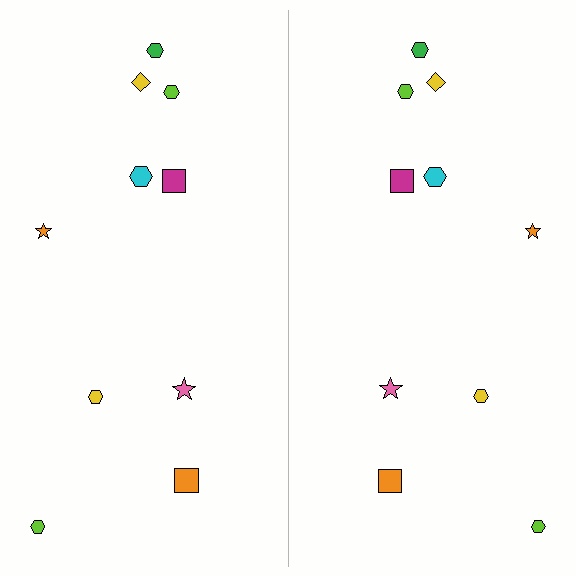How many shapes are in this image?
There are 20 shapes in this image.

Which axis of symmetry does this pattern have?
The pattern has a vertical axis of symmetry running through the center of the image.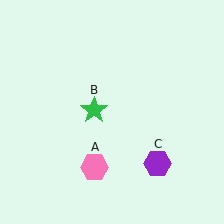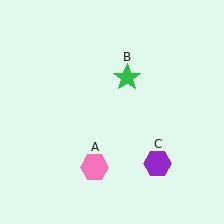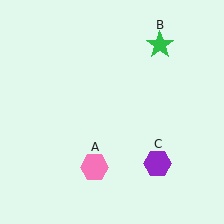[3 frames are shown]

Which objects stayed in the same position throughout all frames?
Pink hexagon (object A) and purple hexagon (object C) remained stationary.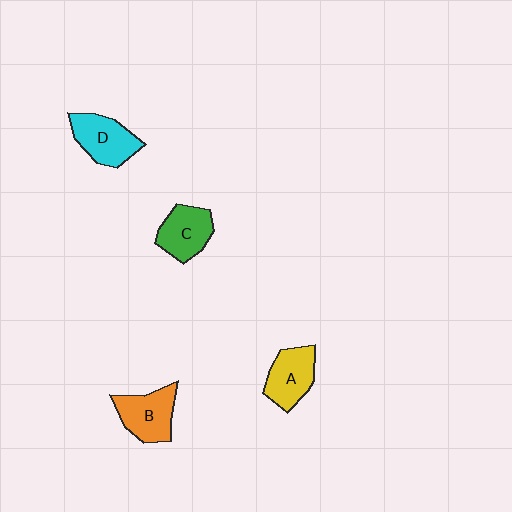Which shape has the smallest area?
Shape A (yellow).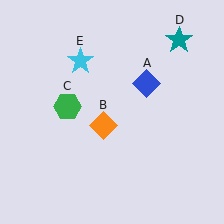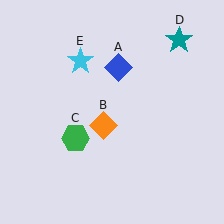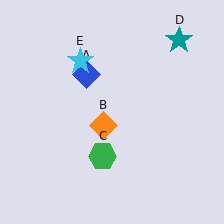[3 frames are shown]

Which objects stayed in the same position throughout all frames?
Orange diamond (object B) and teal star (object D) and cyan star (object E) remained stationary.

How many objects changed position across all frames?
2 objects changed position: blue diamond (object A), green hexagon (object C).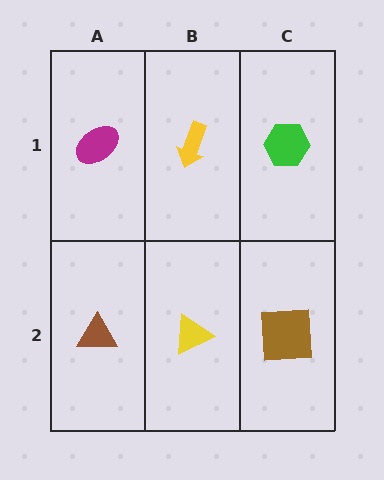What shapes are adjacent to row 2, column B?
A yellow arrow (row 1, column B), a brown triangle (row 2, column A), a brown square (row 2, column C).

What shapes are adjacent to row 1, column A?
A brown triangle (row 2, column A), a yellow arrow (row 1, column B).